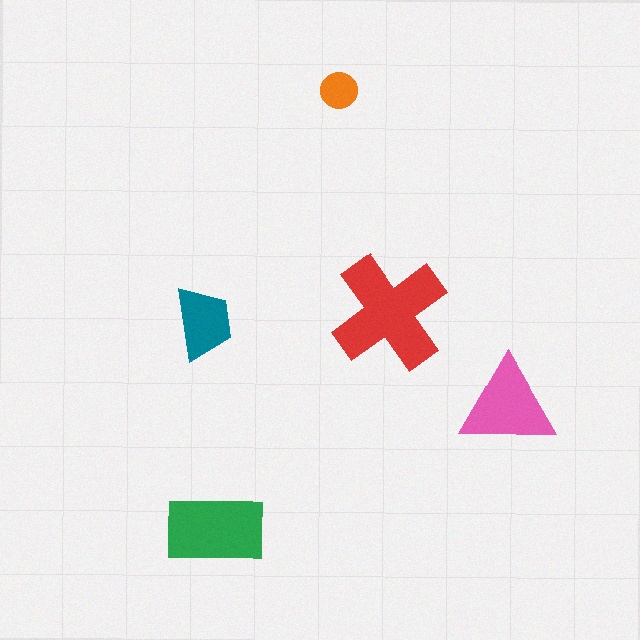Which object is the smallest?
The orange circle.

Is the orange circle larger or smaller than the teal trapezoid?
Smaller.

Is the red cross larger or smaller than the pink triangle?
Larger.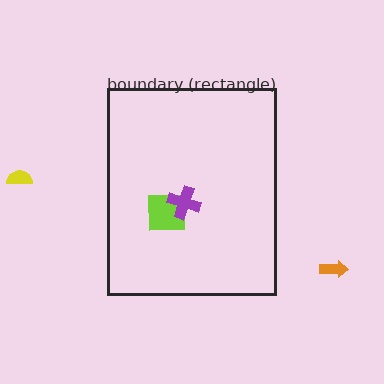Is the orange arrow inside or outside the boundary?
Outside.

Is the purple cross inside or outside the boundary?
Inside.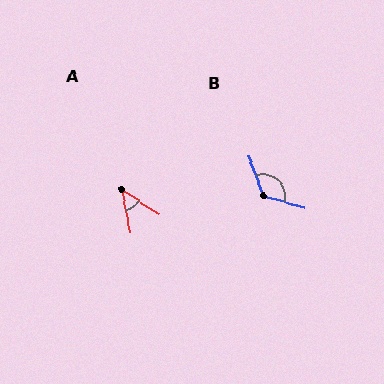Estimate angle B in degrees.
Approximately 127 degrees.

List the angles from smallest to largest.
A (45°), B (127°).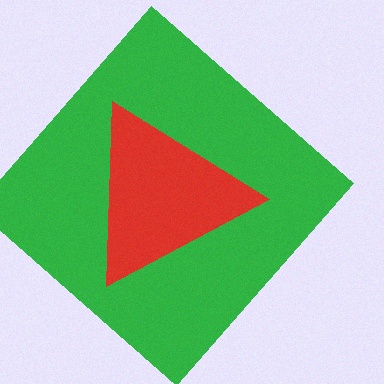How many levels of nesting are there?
2.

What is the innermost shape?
The red triangle.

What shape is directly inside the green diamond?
The red triangle.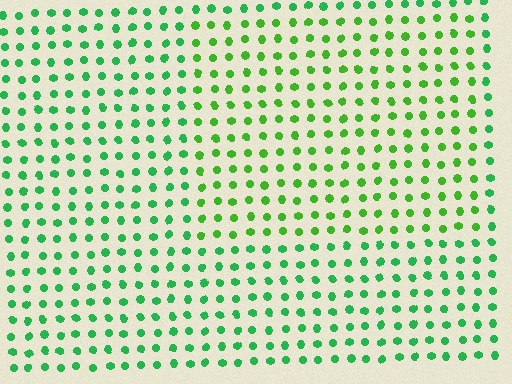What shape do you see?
I see a rectangle.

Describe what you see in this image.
The image is filled with small green elements in a uniform arrangement. A rectangle-shaped region is visible where the elements are tinted to a slightly different hue, forming a subtle color boundary.